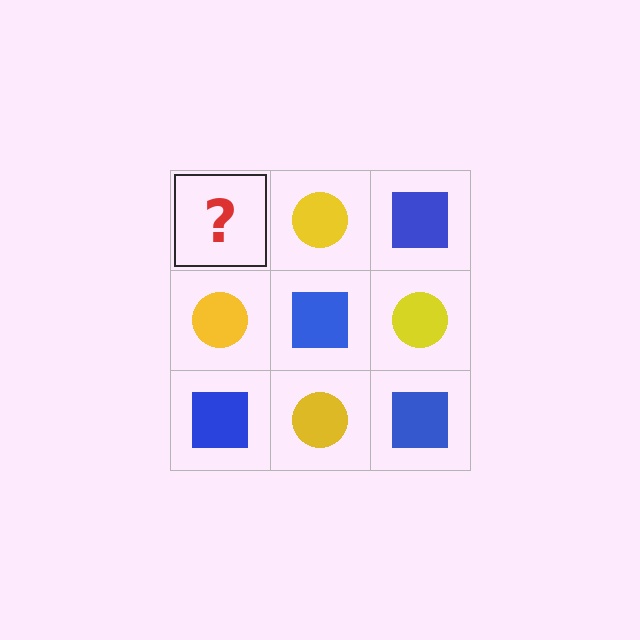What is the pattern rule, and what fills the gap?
The rule is that it alternates blue square and yellow circle in a checkerboard pattern. The gap should be filled with a blue square.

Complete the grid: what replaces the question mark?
The question mark should be replaced with a blue square.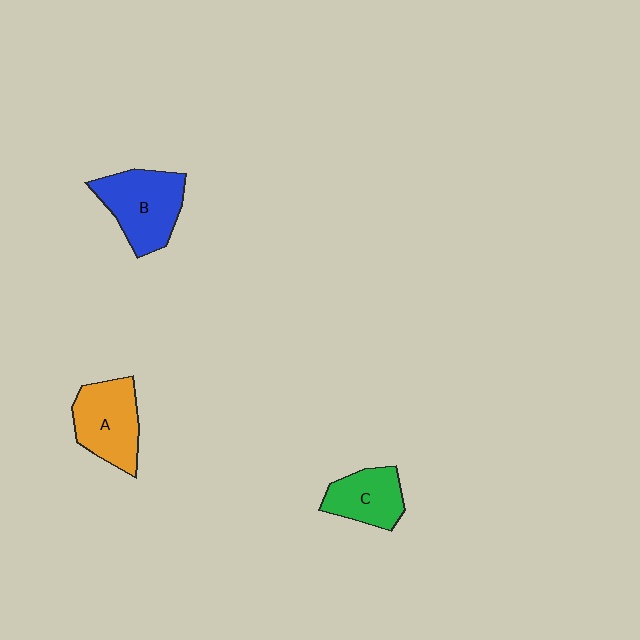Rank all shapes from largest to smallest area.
From largest to smallest: B (blue), A (orange), C (green).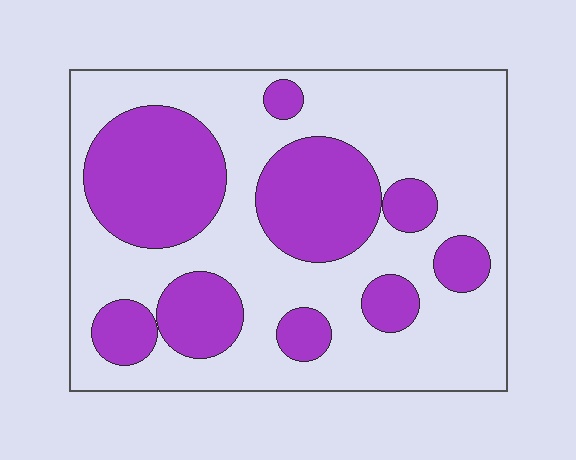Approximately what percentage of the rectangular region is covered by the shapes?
Approximately 35%.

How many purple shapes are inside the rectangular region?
9.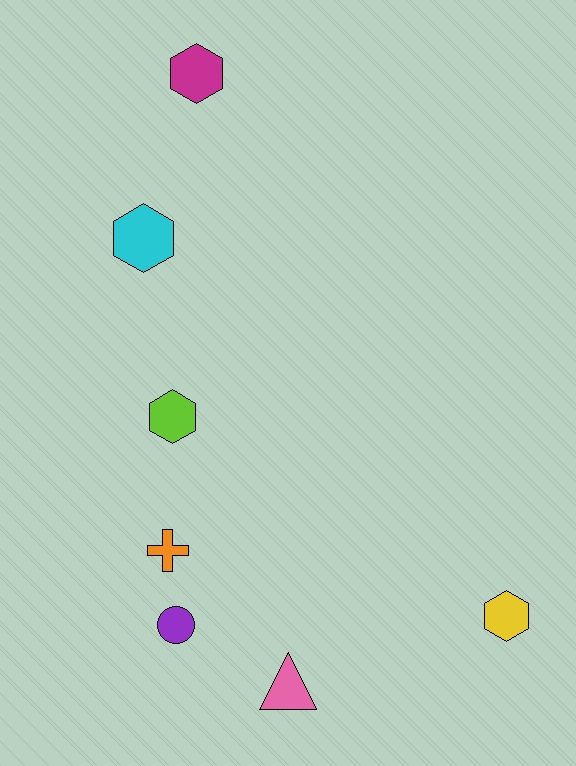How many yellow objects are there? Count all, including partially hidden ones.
There is 1 yellow object.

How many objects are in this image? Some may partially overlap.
There are 7 objects.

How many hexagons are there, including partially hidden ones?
There are 4 hexagons.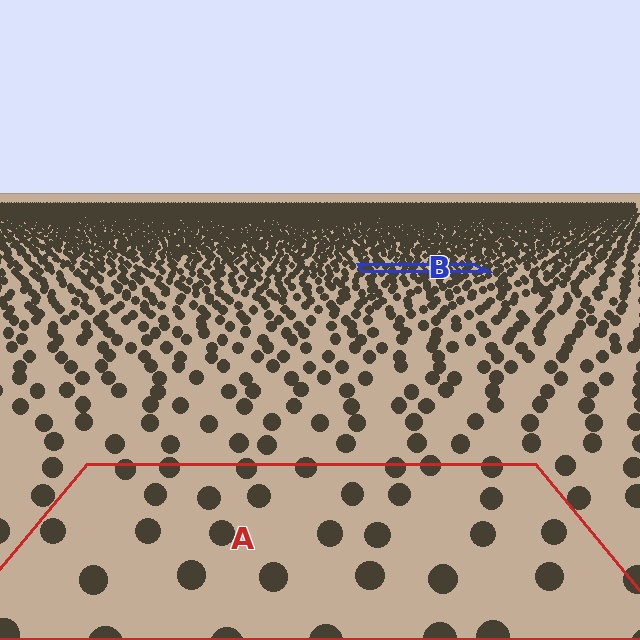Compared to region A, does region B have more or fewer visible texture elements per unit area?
Region B has more texture elements per unit area — they are packed more densely because it is farther away.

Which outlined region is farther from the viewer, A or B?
Region B is farther from the viewer — the texture elements inside it appear smaller and more densely packed.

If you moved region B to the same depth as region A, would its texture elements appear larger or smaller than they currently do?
They would appear larger. At a closer depth, the same texture elements are projected at a bigger on-screen size.